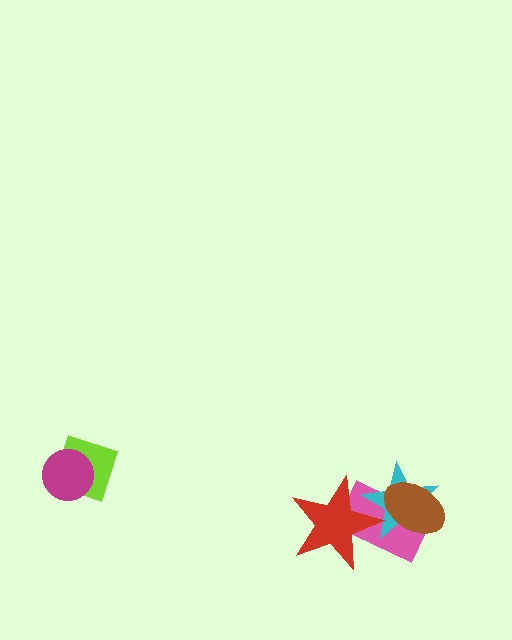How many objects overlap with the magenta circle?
1 object overlaps with the magenta circle.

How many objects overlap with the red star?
2 objects overlap with the red star.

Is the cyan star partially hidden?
Yes, it is partially covered by another shape.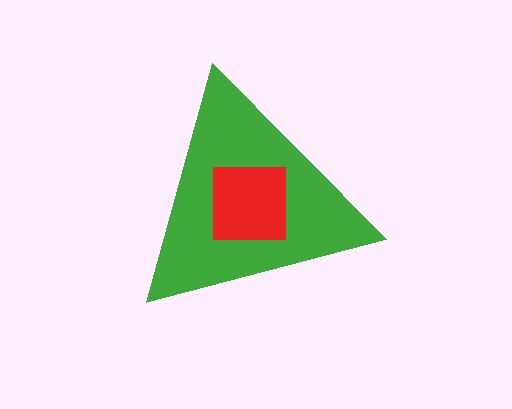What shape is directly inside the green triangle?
The red square.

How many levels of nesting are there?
2.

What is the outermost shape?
The green triangle.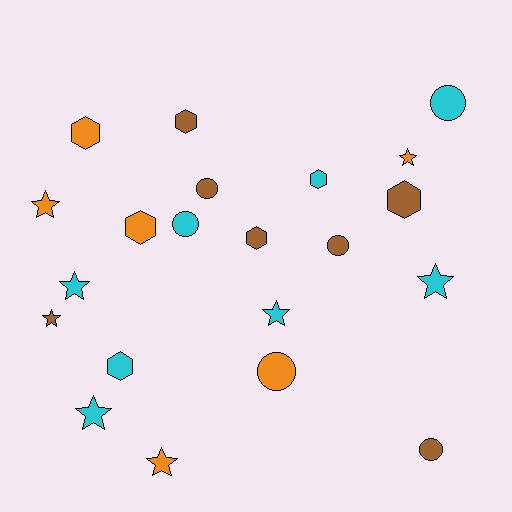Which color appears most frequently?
Cyan, with 8 objects.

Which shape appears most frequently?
Star, with 8 objects.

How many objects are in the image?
There are 21 objects.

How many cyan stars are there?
There are 4 cyan stars.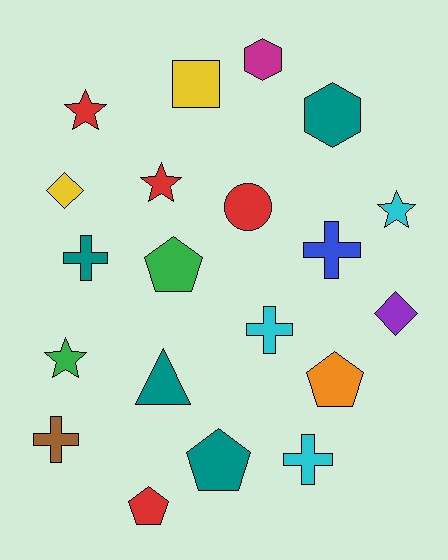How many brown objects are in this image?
There is 1 brown object.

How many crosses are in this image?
There are 5 crosses.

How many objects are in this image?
There are 20 objects.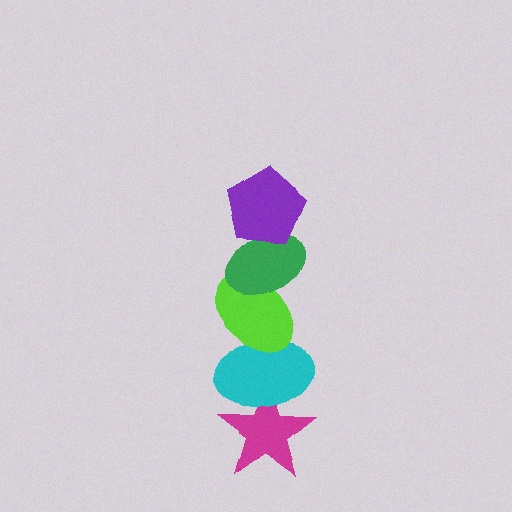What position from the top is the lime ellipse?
The lime ellipse is 3rd from the top.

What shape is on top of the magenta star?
The cyan ellipse is on top of the magenta star.